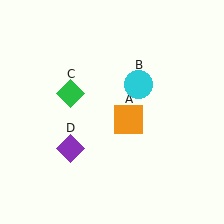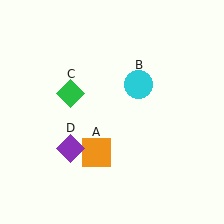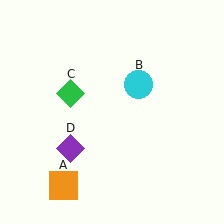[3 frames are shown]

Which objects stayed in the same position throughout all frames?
Cyan circle (object B) and green diamond (object C) and purple diamond (object D) remained stationary.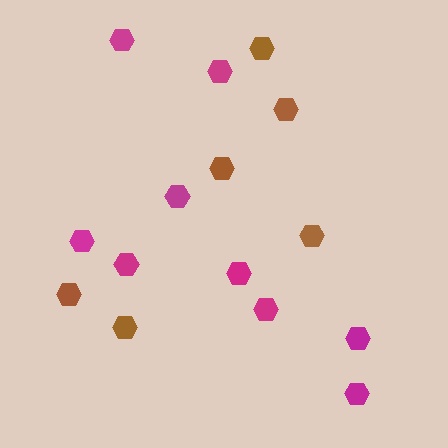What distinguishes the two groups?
There are 2 groups: one group of brown hexagons (6) and one group of magenta hexagons (9).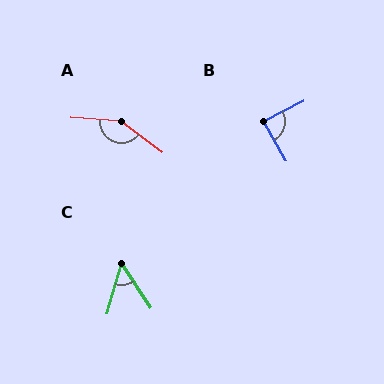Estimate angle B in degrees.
Approximately 87 degrees.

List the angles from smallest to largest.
C (49°), B (87°), A (148°).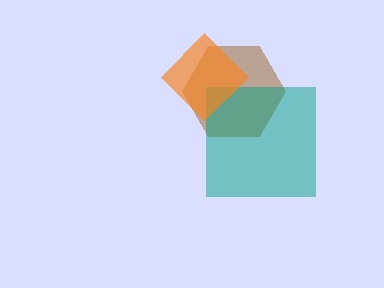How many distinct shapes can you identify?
There are 3 distinct shapes: a brown hexagon, a teal square, an orange diamond.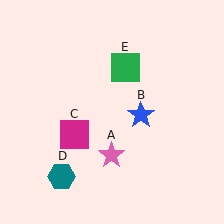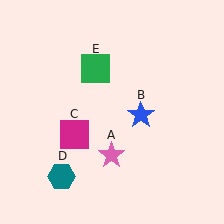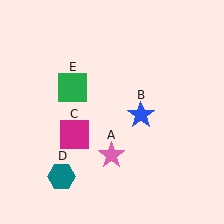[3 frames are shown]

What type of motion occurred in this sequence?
The green square (object E) rotated counterclockwise around the center of the scene.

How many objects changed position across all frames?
1 object changed position: green square (object E).